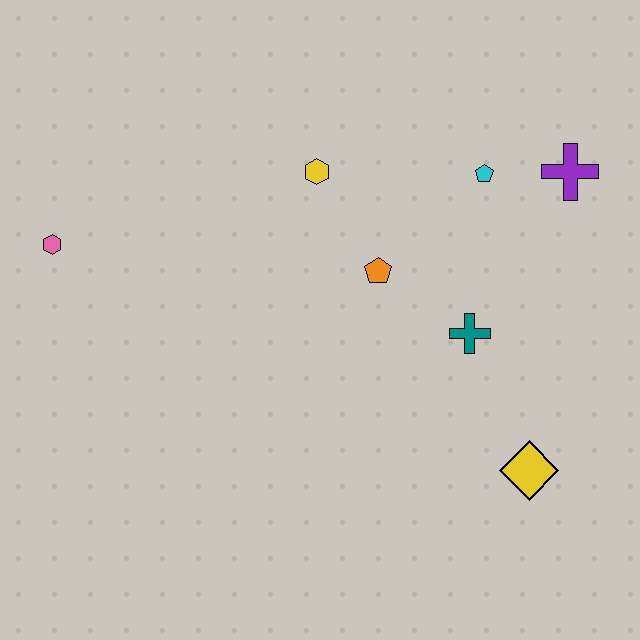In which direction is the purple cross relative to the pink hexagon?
The purple cross is to the right of the pink hexagon.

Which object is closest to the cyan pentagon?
The purple cross is closest to the cyan pentagon.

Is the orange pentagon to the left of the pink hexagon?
No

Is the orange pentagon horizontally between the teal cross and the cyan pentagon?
No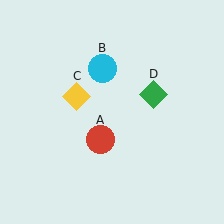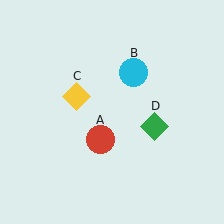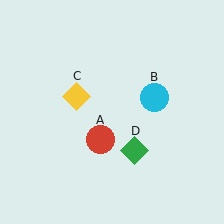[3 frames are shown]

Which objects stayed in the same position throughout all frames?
Red circle (object A) and yellow diamond (object C) remained stationary.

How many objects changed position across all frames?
2 objects changed position: cyan circle (object B), green diamond (object D).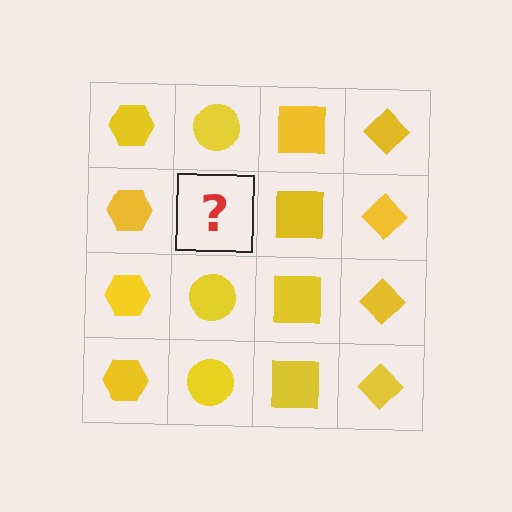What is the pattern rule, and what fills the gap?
The rule is that each column has a consistent shape. The gap should be filled with a yellow circle.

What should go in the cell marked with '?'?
The missing cell should contain a yellow circle.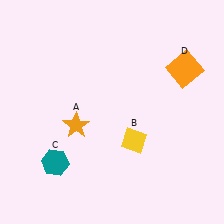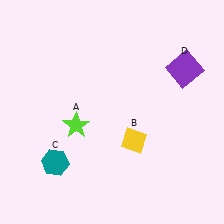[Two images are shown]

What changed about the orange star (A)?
In Image 1, A is orange. In Image 2, it changed to lime.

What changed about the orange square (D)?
In Image 1, D is orange. In Image 2, it changed to purple.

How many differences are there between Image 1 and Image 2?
There are 2 differences between the two images.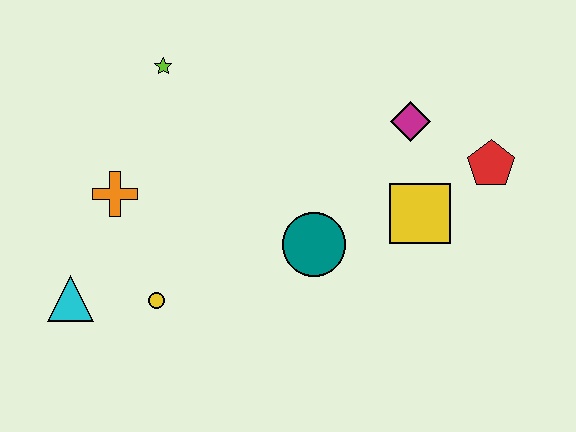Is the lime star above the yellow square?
Yes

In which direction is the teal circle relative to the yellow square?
The teal circle is to the left of the yellow square.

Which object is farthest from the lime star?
The red pentagon is farthest from the lime star.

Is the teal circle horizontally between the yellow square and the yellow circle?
Yes